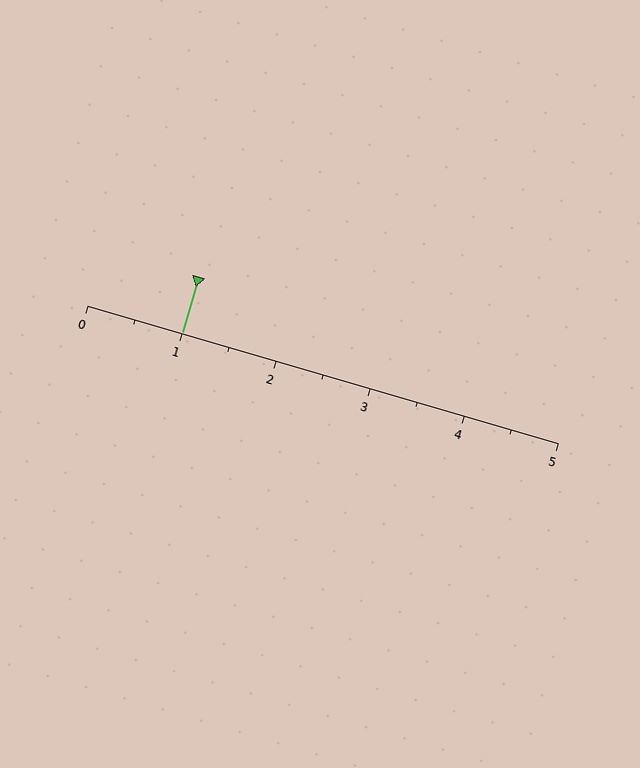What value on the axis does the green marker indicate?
The marker indicates approximately 1.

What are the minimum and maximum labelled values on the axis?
The axis runs from 0 to 5.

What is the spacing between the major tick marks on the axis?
The major ticks are spaced 1 apart.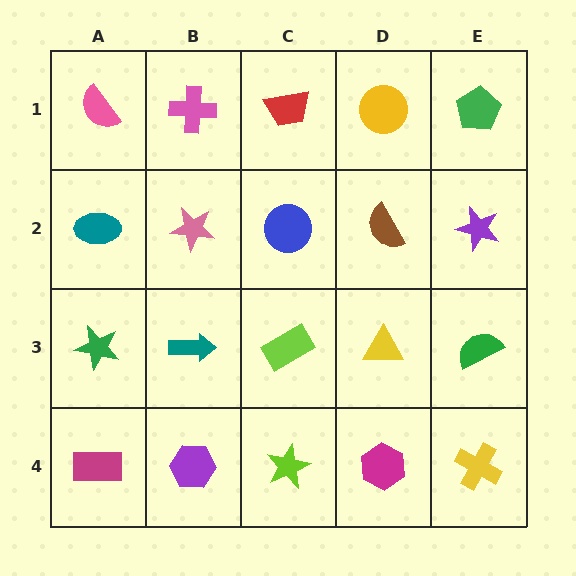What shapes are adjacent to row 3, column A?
A teal ellipse (row 2, column A), a magenta rectangle (row 4, column A), a teal arrow (row 3, column B).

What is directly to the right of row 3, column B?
A lime rectangle.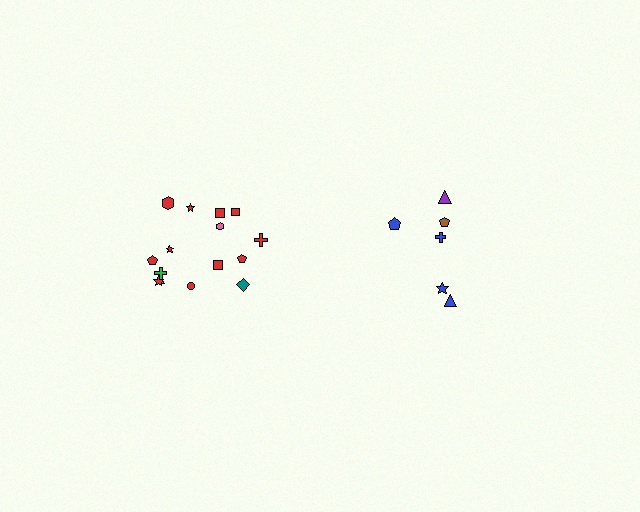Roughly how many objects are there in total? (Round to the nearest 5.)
Roughly 20 objects in total.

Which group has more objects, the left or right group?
The left group.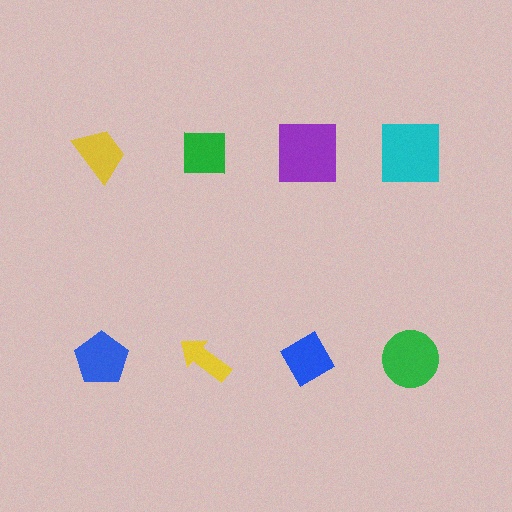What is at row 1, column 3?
A purple square.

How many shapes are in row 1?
4 shapes.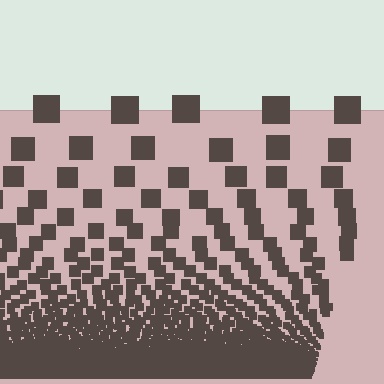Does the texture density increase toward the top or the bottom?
Density increases toward the bottom.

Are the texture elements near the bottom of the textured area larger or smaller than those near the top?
Smaller. The gradient is inverted — elements near the bottom are smaller and denser.